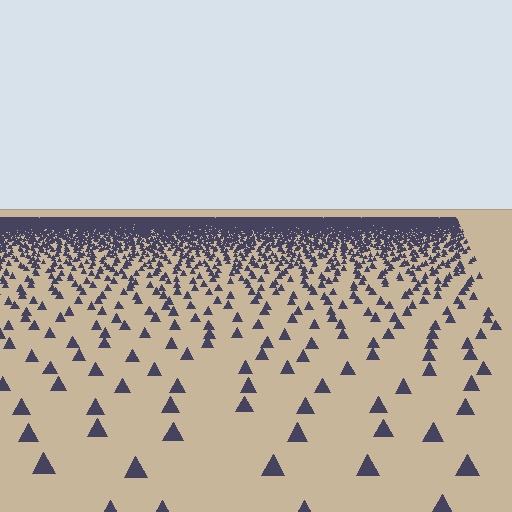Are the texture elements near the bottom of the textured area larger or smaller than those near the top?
Larger. Near the bottom, elements are closer to the viewer and appear at a bigger on-screen size.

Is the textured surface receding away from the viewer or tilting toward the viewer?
The surface is receding away from the viewer. Texture elements get smaller and denser toward the top.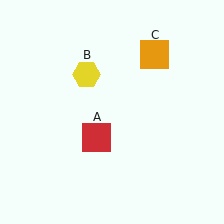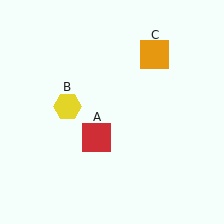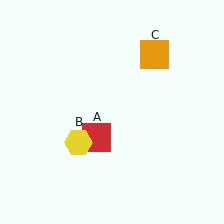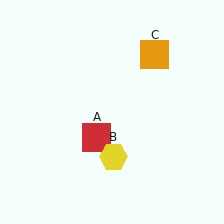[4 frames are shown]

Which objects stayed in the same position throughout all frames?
Red square (object A) and orange square (object C) remained stationary.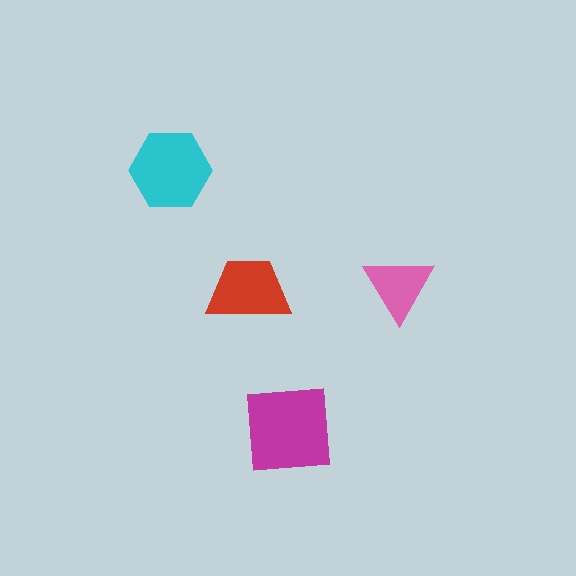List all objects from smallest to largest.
The pink triangle, the red trapezoid, the cyan hexagon, the magenta square.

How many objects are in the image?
There are 4 objects in the image.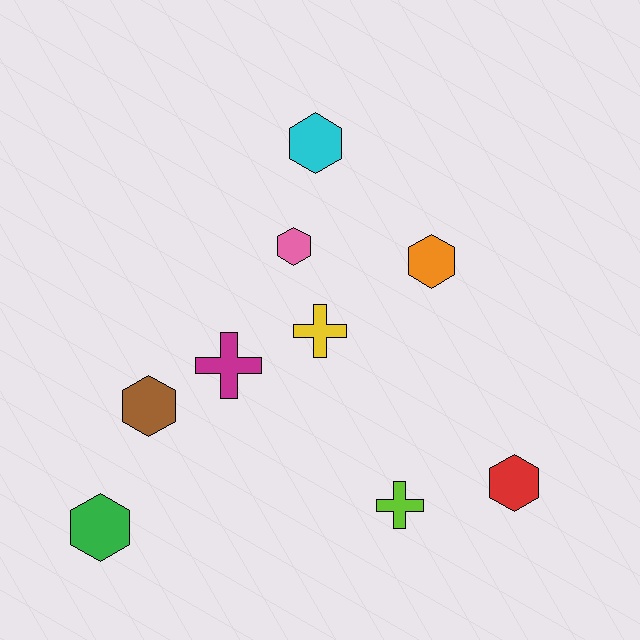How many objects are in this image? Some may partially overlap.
There are 9 objects.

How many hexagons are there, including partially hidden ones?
There are 6 hexagons.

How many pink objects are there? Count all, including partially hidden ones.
There is 1 pink object.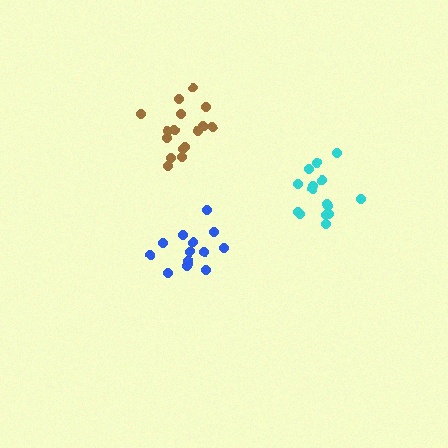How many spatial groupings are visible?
There are 3 spatial groupings.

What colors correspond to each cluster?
The clusters are colored: brown, blue, cyan.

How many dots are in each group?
Group 1: 16 dots, Group 2: 14 dots, Group 3: 15 dots (45 total).